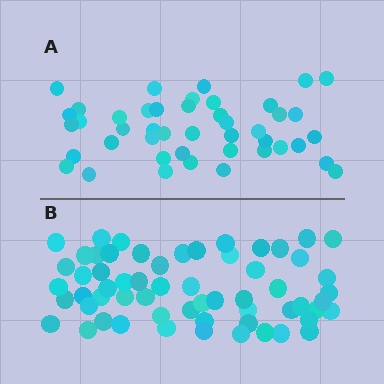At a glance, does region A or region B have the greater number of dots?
Region B (the bottom region) has more dots.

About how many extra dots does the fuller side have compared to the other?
Region B has approximately 15 more dots than region A.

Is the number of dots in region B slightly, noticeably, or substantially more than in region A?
Region B has noticeably more, but not dramatically so. The ratio is roughly 1.4 to 1.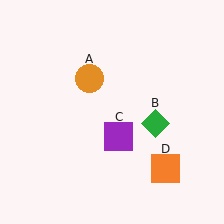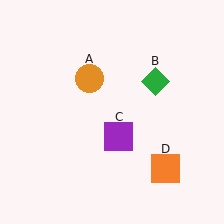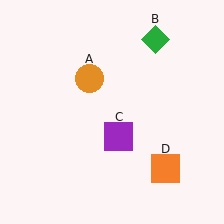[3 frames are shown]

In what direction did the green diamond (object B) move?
The green diamond (object B) moved up.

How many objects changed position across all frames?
1 object changed position: green diamond (object B).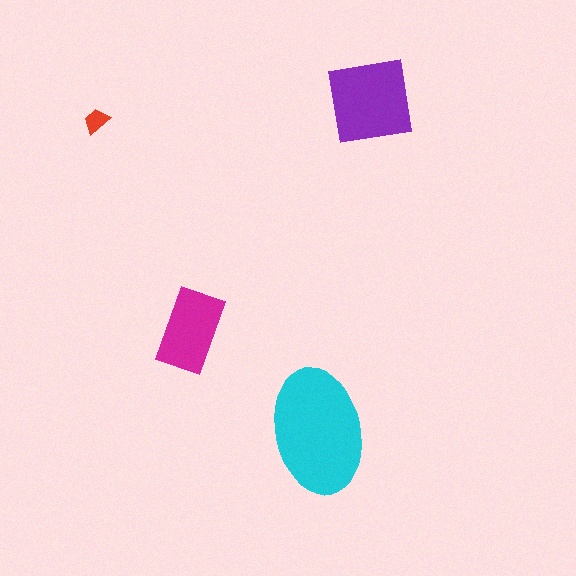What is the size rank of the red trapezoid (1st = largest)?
4th.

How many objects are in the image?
There are 4 objects in the image.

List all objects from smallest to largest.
The red trapezoid, the magenta rectangle, the purple square, the cyan ellipse.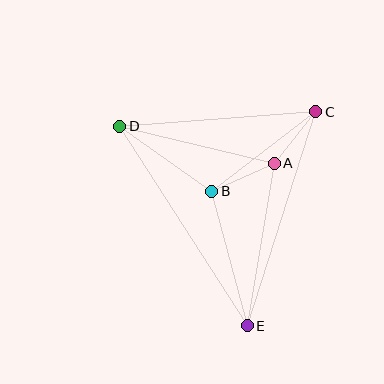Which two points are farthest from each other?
Points D and E are farthest from each other.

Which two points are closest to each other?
Points A and C are closest to each other.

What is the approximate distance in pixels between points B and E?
The distance between B and E is approximately 139 pixels.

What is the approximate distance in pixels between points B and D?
The distance between B and D is approximately 113 pixels.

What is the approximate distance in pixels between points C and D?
The distance between C and D is approximately 197 pixels.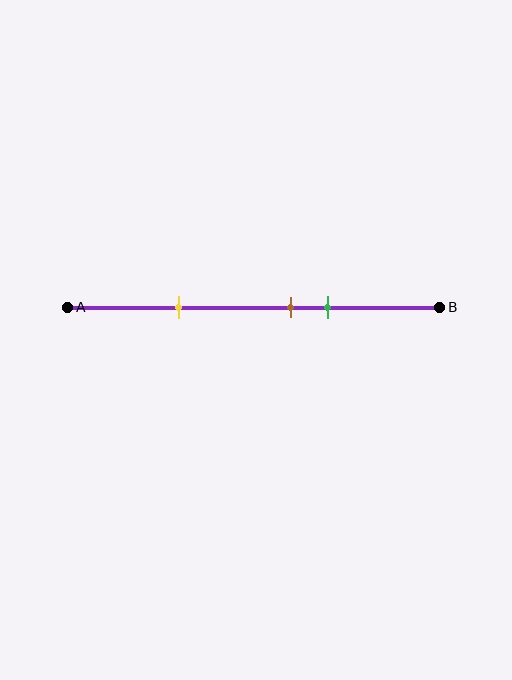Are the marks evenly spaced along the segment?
No, the marks are not evenly spaced.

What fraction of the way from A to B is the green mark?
The green mark is approximately 70% (0.7) of the way from A to B.